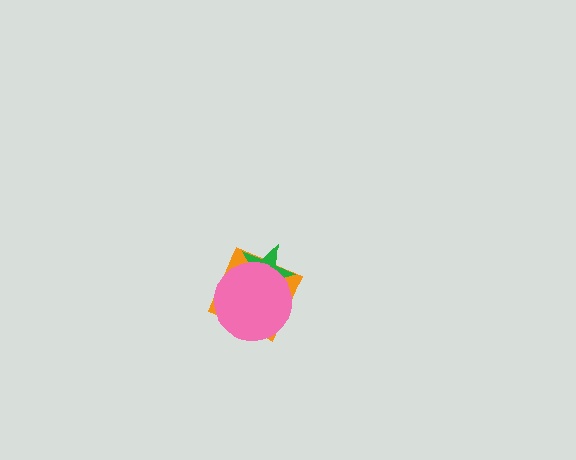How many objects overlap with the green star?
2 objects overlap with the green star.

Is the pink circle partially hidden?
No, no other shape covers it.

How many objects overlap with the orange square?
2 objects overlap with the orange square.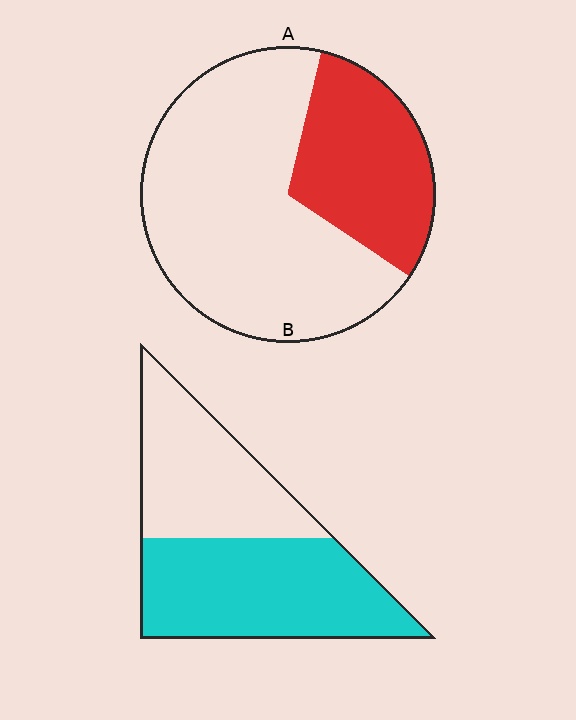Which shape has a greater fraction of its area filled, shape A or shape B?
Shape B.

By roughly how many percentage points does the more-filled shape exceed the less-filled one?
By roughly 25 percentage points (B over A).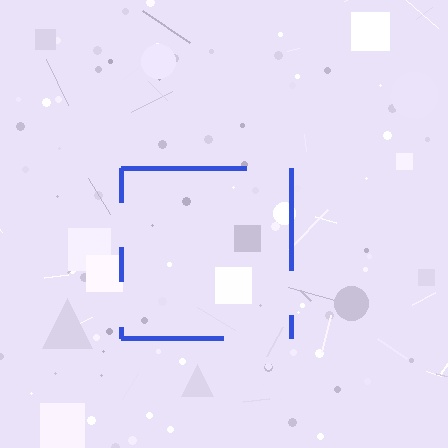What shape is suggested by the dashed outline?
The dashed outline suggests a square.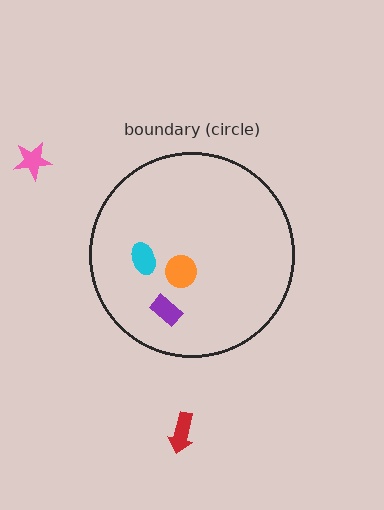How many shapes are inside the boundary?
3 inside, 2 outside.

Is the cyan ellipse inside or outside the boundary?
Inside.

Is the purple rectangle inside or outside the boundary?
Inside.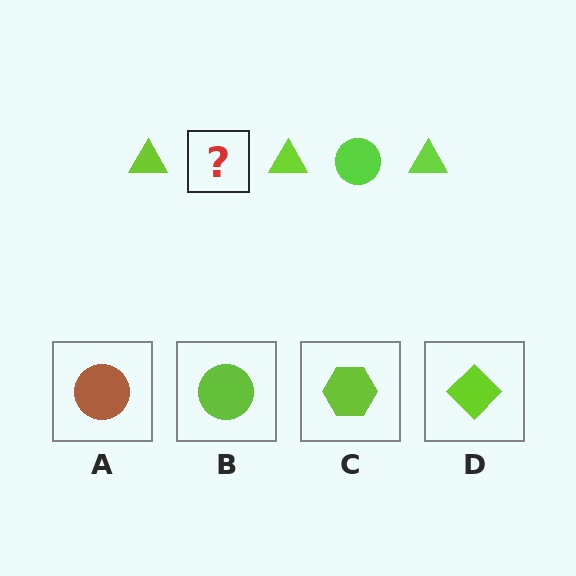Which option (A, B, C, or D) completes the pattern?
B.